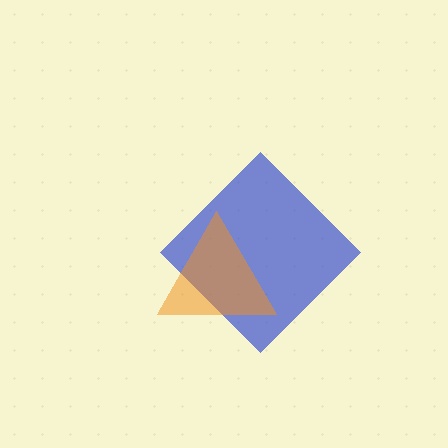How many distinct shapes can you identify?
There are 2 distinct shapes: a blue diamond, an orange triangle.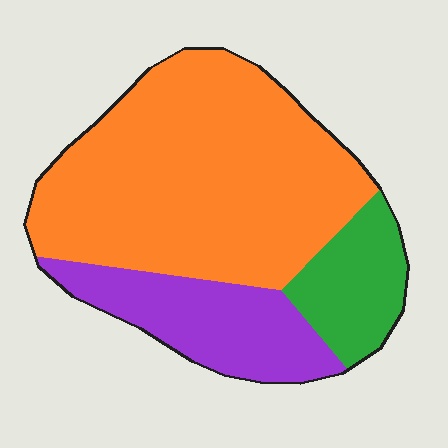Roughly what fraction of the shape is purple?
Purple covers roughly 20% of the shape.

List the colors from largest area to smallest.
From largest to smallest: orange, purple, green.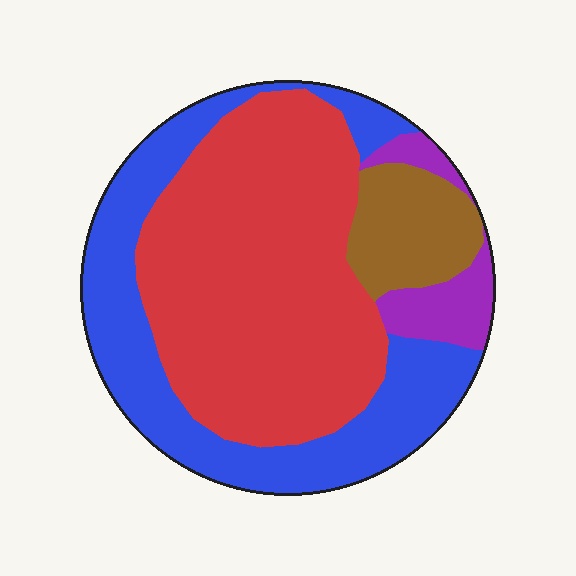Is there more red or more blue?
Red.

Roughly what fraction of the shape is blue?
Blue takes up about one third (1/3) of the shape.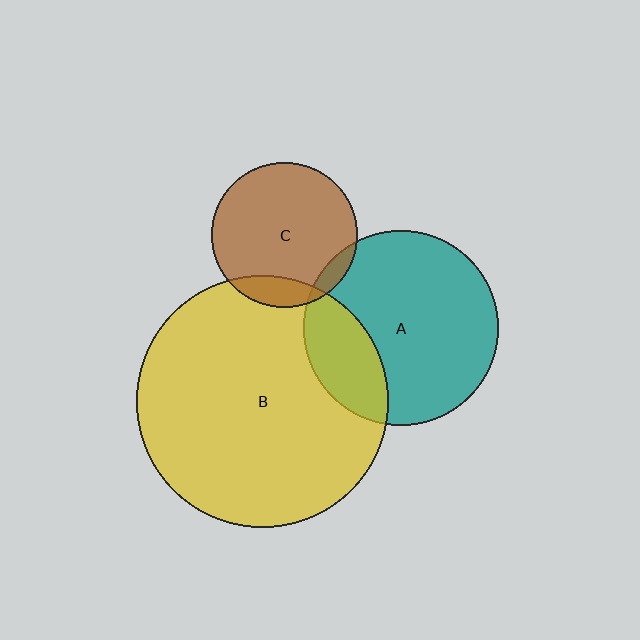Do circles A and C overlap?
Yes.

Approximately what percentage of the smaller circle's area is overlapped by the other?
Approximately 5%.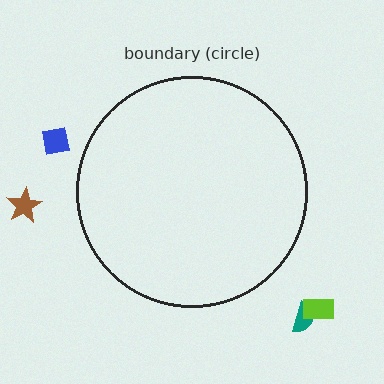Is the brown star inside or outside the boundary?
Outside.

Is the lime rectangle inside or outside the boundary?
Outside.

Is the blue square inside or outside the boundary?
Outside.